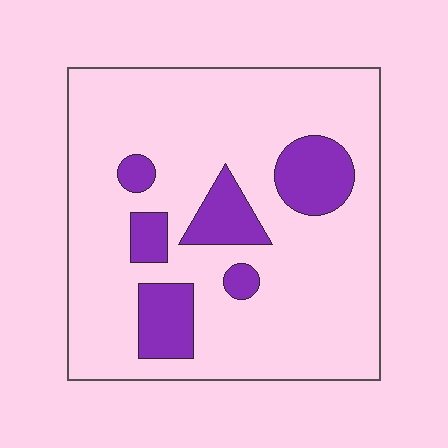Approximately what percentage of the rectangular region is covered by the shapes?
Approximately 20%.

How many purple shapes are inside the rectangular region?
6.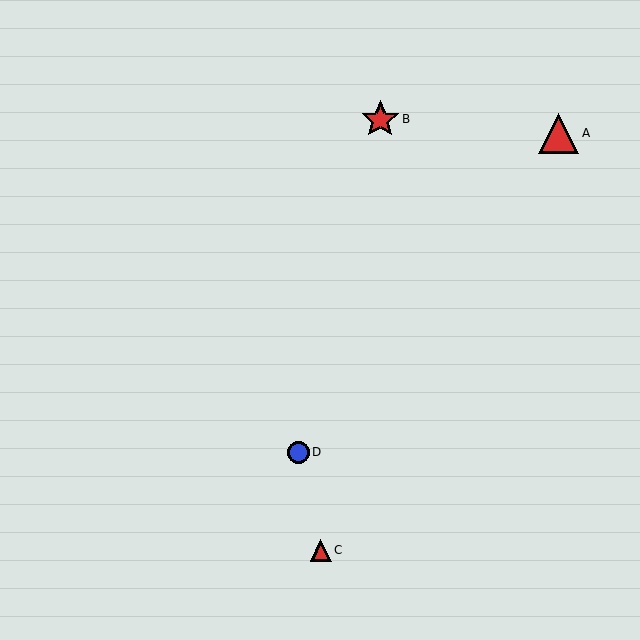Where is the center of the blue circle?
The center of the blue circle is at (298, 452).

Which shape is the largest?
The red triangle (labeled A) is the largest.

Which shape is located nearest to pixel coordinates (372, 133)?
The red star (labeled B) at (380, 119) is nearest to that location.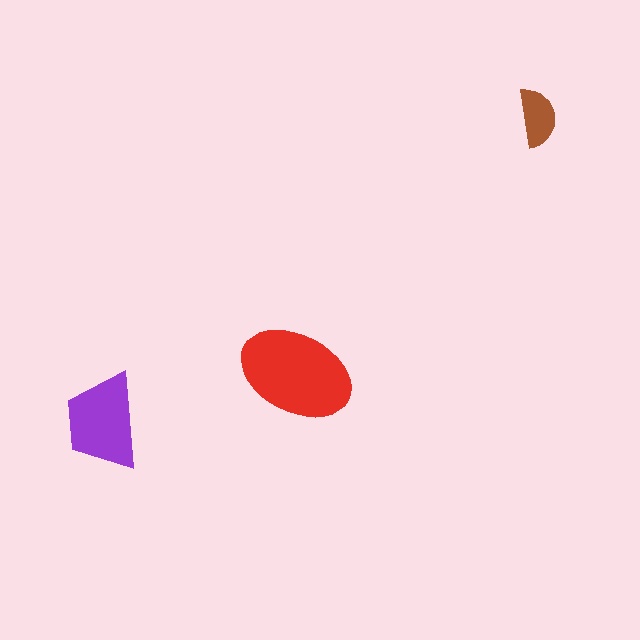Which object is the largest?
The red ellipse.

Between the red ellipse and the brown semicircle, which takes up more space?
The red ellipse.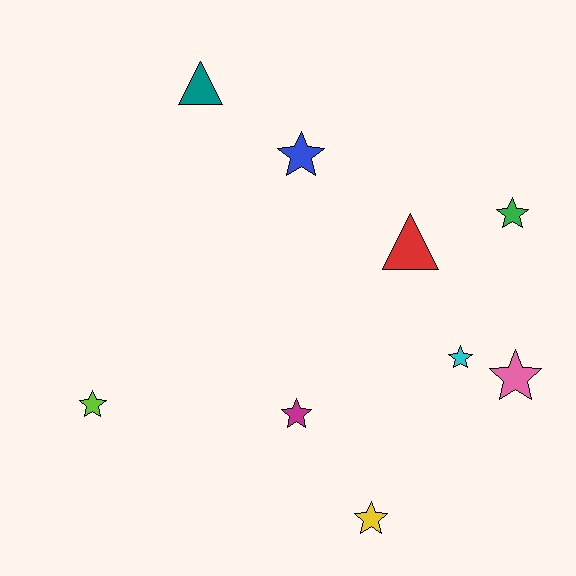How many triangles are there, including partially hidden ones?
There are 2 triangles.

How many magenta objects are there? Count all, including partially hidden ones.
There is 1 magenta object.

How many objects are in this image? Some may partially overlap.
There are 9 objects.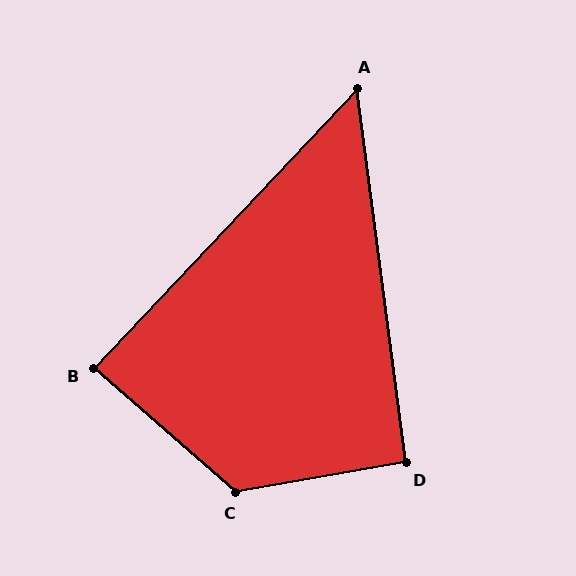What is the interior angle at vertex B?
Approximately 88 degrees (approximately right).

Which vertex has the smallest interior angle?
A, at approximately 51 degrees.